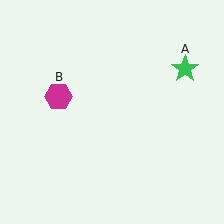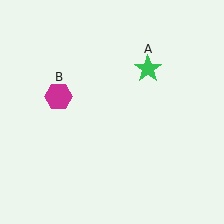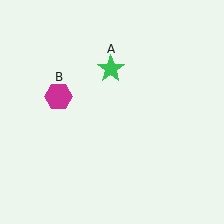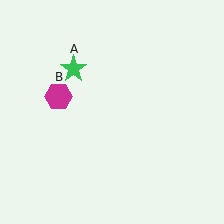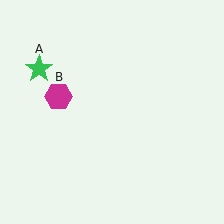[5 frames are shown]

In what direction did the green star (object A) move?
The green star (object A) moved left.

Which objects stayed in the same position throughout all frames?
Magenta hexagon (object B) remained stationary.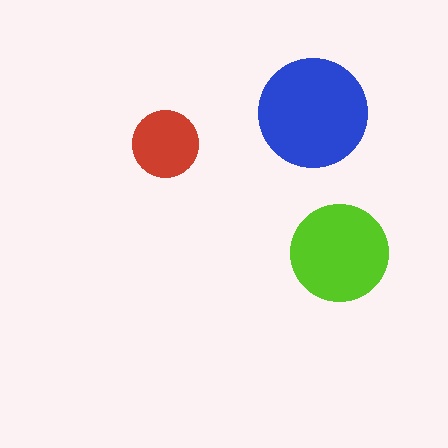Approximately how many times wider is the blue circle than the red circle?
About 1.5 times wider.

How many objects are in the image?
There are 3 objects in the image.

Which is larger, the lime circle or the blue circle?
The blue one.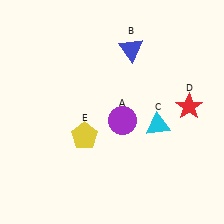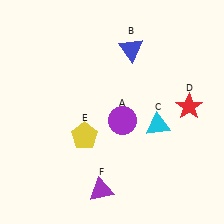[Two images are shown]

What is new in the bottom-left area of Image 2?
A purple triangle (F) was added in the bottom-left area of Image 2.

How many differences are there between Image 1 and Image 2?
There is 1 difference between the two images.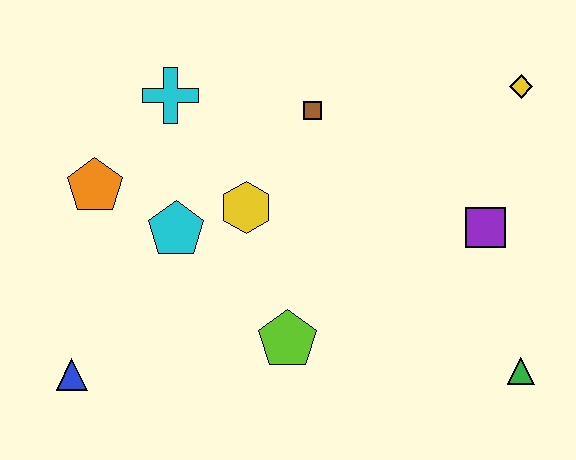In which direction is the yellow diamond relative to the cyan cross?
The yellow diamond is to the right of the cyan cross.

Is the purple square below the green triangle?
No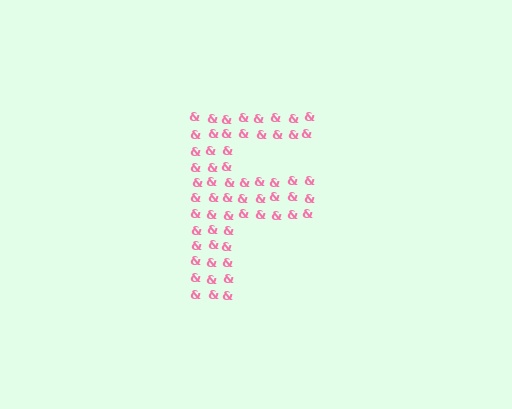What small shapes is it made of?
It is made of small ampersands.